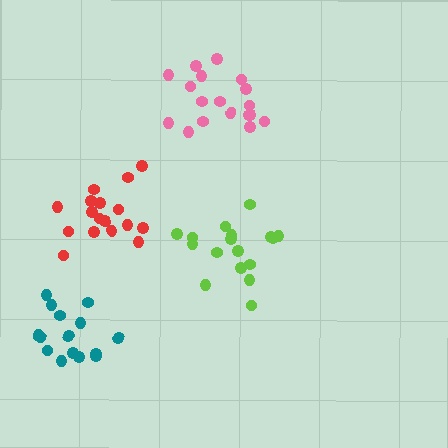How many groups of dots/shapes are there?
There are 4 groups.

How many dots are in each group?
Group 1: 17 dots, Group 2: 17 dots, Group 3: 15 dots, Group 4: 18 dots (67 total).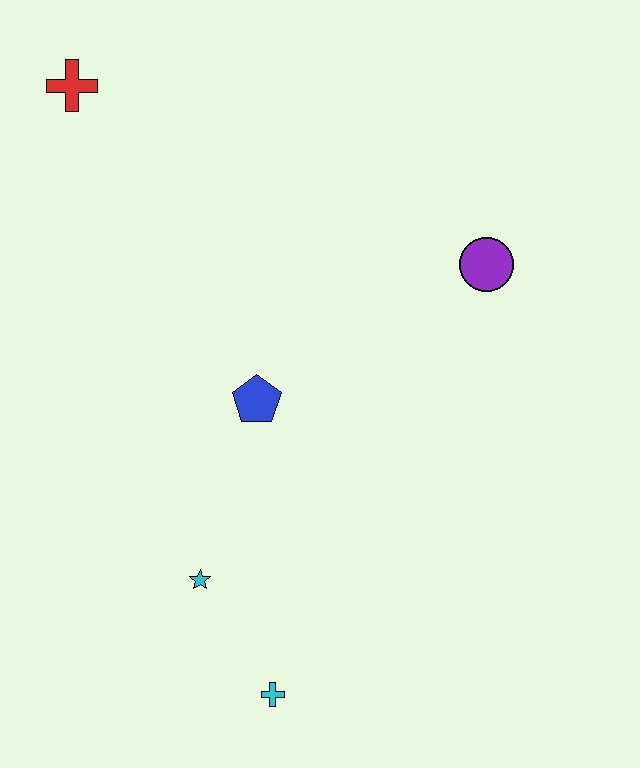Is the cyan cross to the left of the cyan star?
No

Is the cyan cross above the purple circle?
No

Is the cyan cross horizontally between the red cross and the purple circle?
Yes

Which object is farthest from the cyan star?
The red cross is farthest from the cyan star.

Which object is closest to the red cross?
The blue pentagon is closest to the red cross.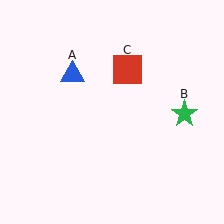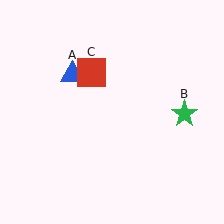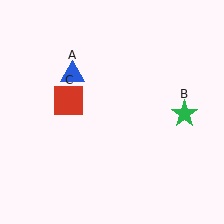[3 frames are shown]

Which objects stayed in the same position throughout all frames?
Blue triangle (object A) and green star (object B) remained stationary.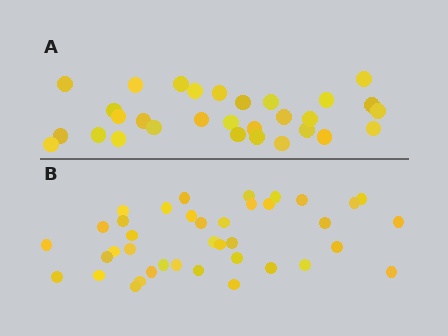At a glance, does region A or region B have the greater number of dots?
Region B (the bottom region) has more dots.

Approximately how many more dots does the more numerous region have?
Region B has roughly 8 or so more dots than region A.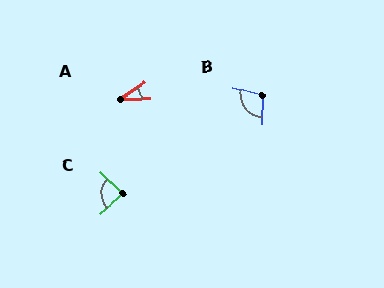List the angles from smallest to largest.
A (34°), C (86°), B (104°).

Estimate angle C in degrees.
Approximately 86 degrees.